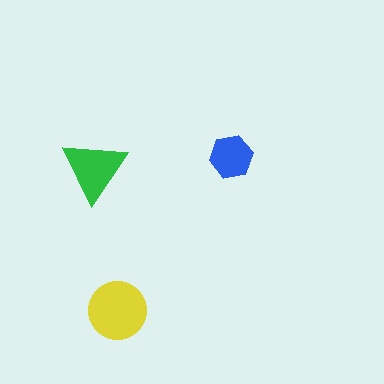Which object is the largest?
The yellow circle.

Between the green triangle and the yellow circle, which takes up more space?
The yellow circle.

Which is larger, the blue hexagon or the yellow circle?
The yellow circle.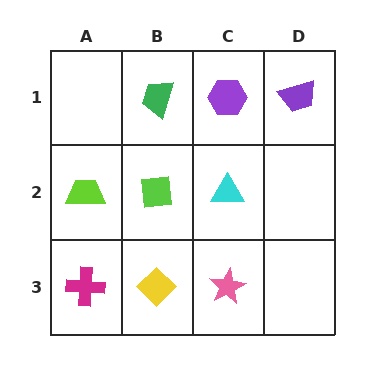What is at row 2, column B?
A lime square.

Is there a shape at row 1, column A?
No, that cell is empty.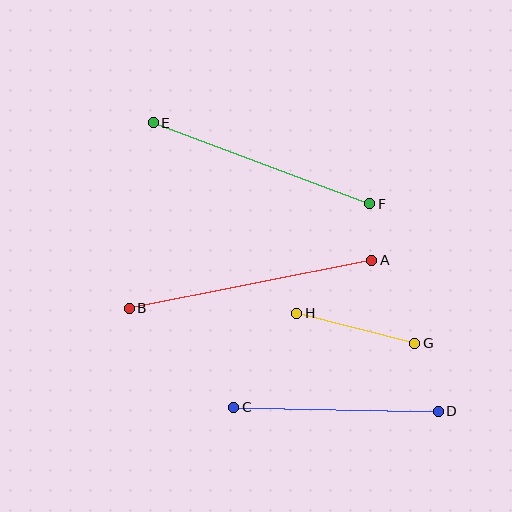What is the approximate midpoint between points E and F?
The midpoint is at approximately (261, 163) pixels.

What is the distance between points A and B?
The distance is approximately 247 pixels.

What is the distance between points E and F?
The distance is approximately 231 pixels.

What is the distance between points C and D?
The distance is approximately 204 pixels.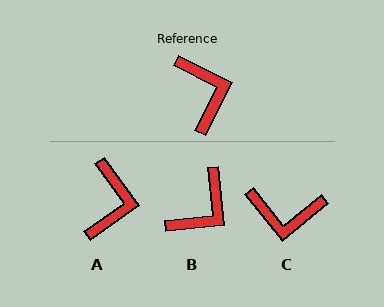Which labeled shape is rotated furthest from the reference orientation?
C, about 114 degrees away.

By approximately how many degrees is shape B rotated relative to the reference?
Approximately 57 degrees clockwise.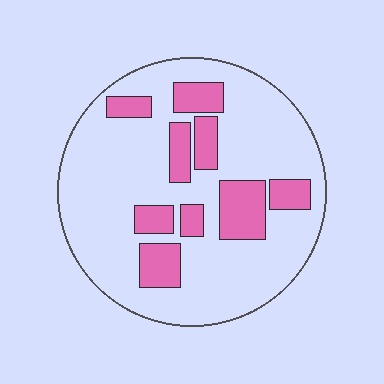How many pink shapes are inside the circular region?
9.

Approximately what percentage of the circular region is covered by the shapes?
Approximately 25%.